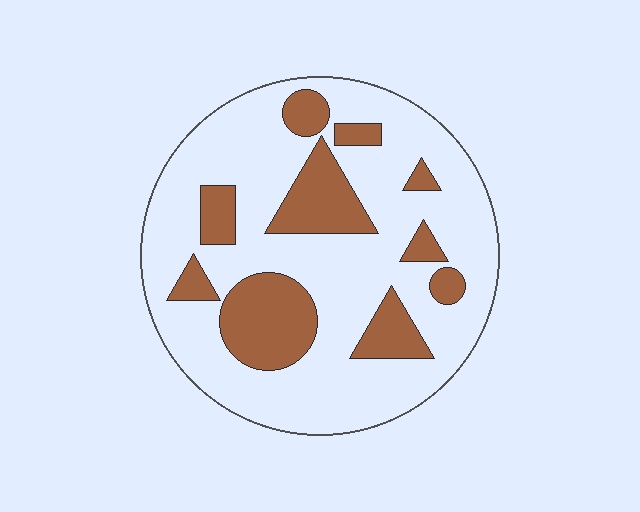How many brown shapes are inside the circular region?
10.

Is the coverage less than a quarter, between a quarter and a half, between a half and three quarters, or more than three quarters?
Between a quarter and a half.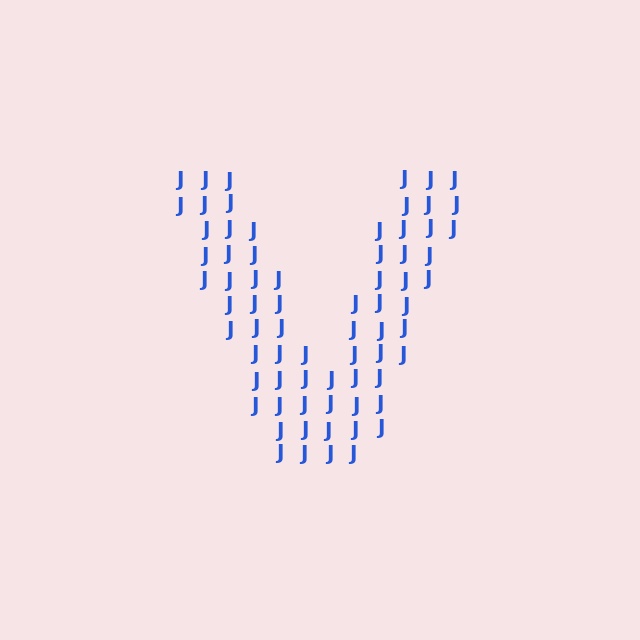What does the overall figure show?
The overall figure shows the letter V.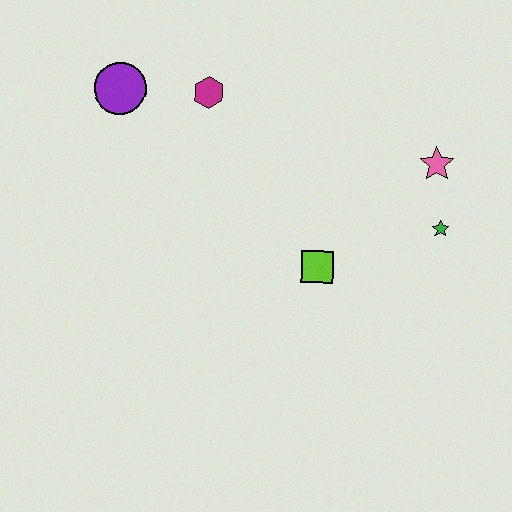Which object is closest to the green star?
The pink star is closest to the green star.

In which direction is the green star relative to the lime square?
The green star is to the right of the lime square.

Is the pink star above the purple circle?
No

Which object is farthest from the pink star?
The purple circle is farthest from the pink star.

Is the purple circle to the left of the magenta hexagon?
Yes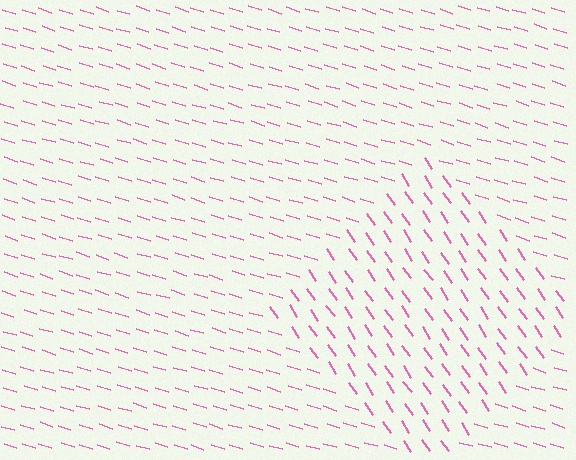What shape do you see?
I see a diamond.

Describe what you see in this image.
The image is filled with small pink line segments. A diamond region in the image has lines oriented differently from the surrounding lines, creating a visible texture boundary.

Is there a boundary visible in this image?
Yes, there is a texture boundary formed by a change in line orientation.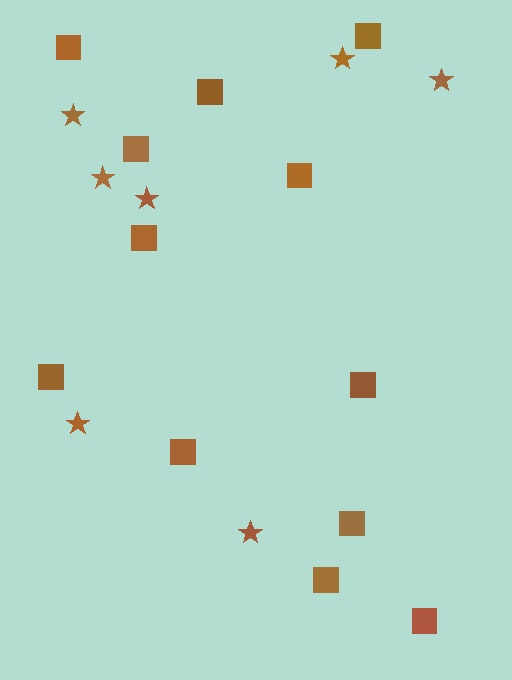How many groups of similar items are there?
There are 2 groups: one group of squares (12) and one group of stars (7).